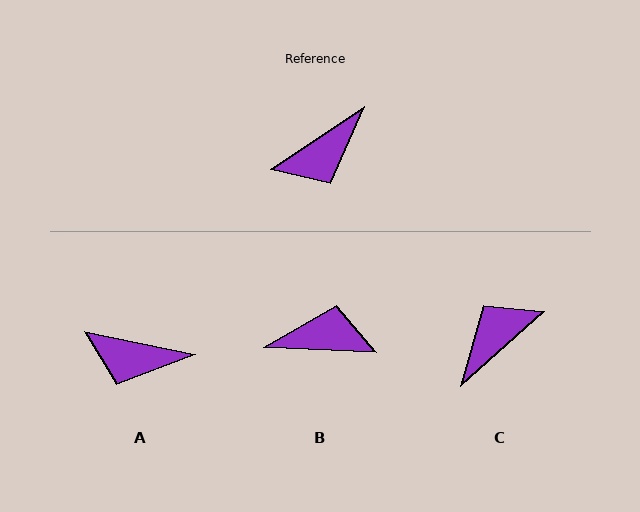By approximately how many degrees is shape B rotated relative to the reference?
Approximately 143 degrees counter-clockwise.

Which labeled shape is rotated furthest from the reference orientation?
C, about 172 degrees away.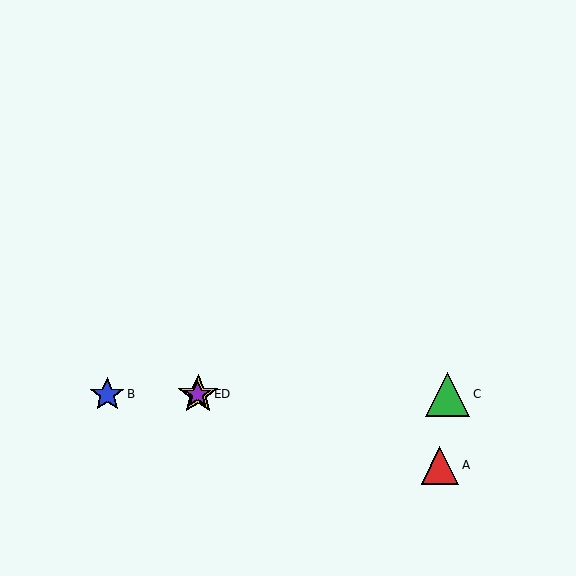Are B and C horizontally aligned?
Yes, both are at y≈394.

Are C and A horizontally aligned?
No, C is at y≈394 and A is at y≈465.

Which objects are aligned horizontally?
Objects B, C, D, E are aligned horizontally.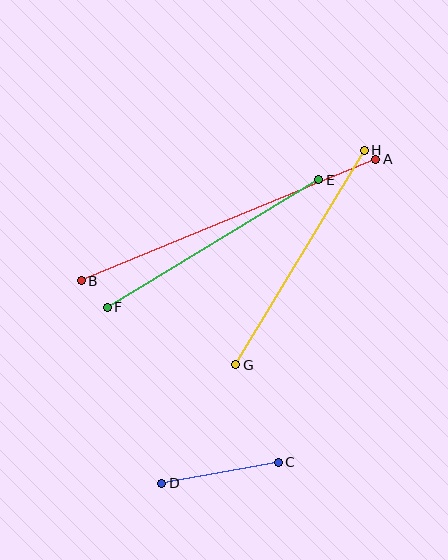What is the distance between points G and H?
The distance is approximately 250 pixels.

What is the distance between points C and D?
The distance is approximately 118 pixels.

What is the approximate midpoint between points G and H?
The midpoint is at approximately (300, 257) pixels.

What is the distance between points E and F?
The distance is approximately 247 pixels.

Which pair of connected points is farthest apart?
Points A and B are farthest apart.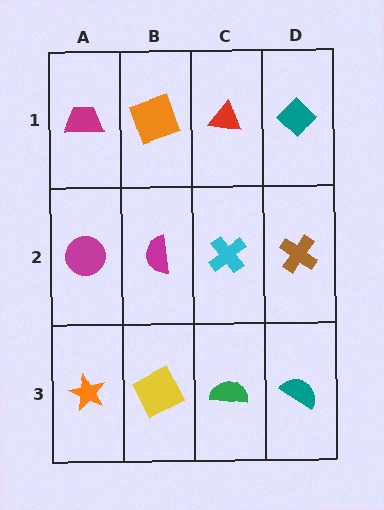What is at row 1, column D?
A teal diamond.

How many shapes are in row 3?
4 shapes.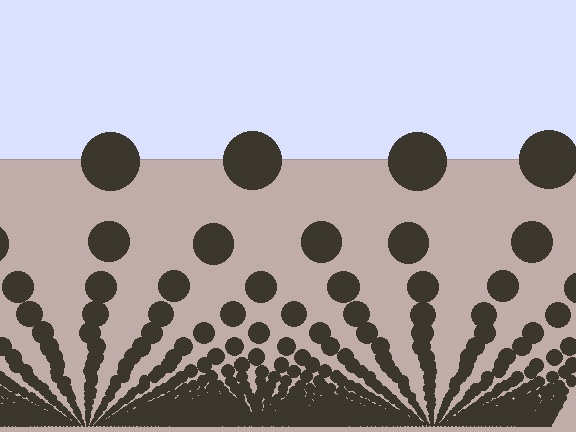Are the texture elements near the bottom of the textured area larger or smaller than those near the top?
Smaller. The gradient is inverted — elements near the bottom are smaller and denser.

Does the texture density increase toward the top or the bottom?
Density increases toward the bottom.